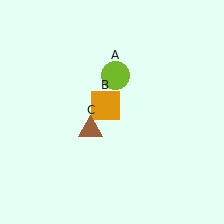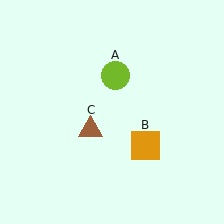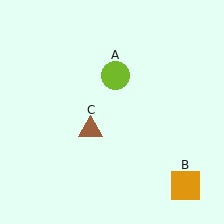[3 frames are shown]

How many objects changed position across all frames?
1 object changed position: orange square (object B).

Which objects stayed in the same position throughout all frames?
Lime circle (object A) and brown triangle (object C) remained stationary.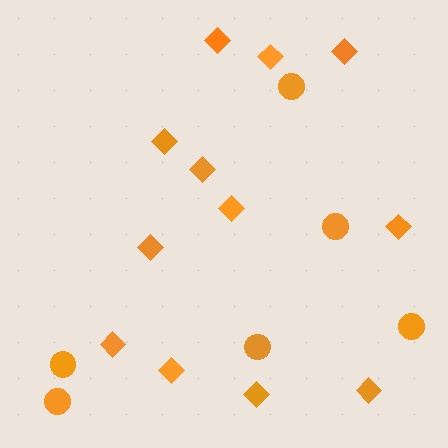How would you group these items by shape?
There are 2 groups: one group of diamonds (12) and one group of circles (6).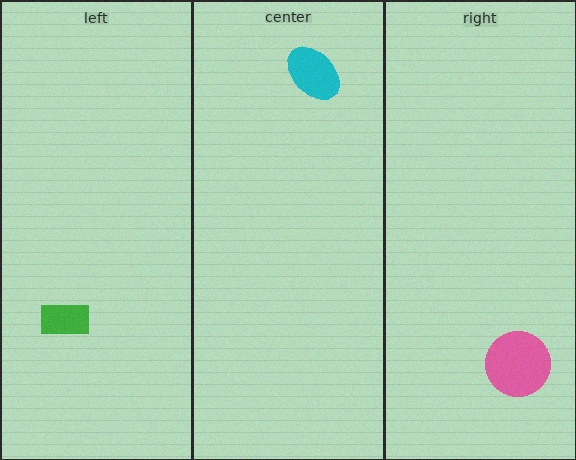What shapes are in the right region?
The pink circle.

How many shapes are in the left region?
1.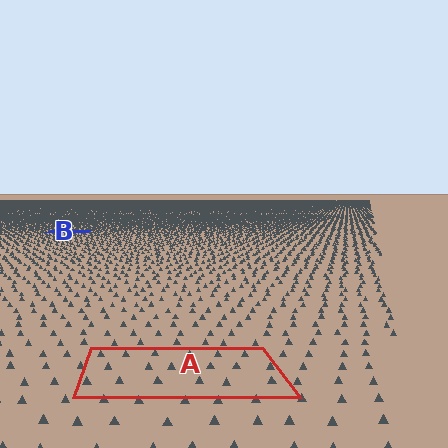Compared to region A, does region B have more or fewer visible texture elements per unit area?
Region B has more texture elements per unit area — they are packed more densely because it is farther away.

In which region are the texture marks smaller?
The texture marks are smaller in region B, because it is farther away.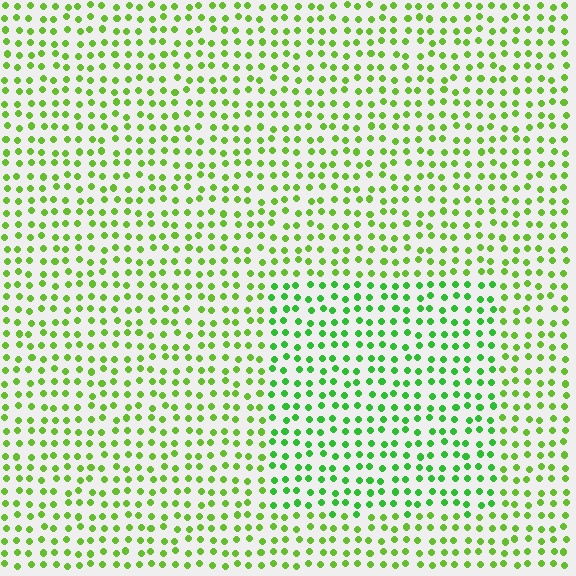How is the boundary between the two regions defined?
The boundary is defined purely by a slight shift in hue (about 24 degrees). Spacing, size, and orientation are identical on both sides.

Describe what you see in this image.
The image is filled with small lime elements in a uniform arrangement. A rectangle-shaped region is visible where the elements are tinted to a slightly different hue, forming a subtle color boundary.